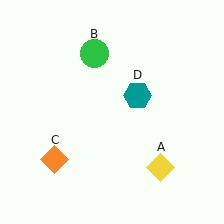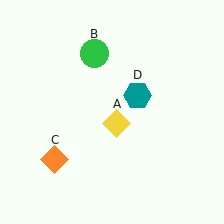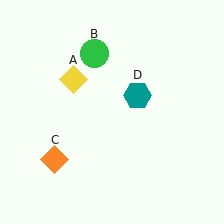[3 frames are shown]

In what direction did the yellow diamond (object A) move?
The yellow diamond (object A) moved up and to the left.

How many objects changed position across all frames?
1 object changed position: yellow diamond (object A).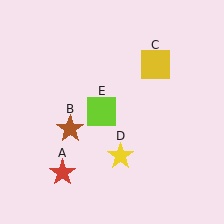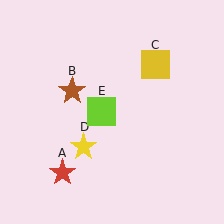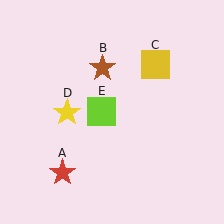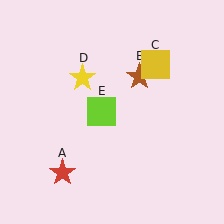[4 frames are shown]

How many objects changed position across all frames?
2 objects changed position: brown star (object B), yellow star (object D).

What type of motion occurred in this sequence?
The brown star (object B), yellow star (object D) rotated clockwise around the center of the scene.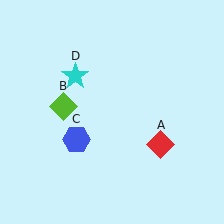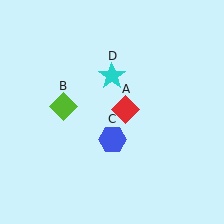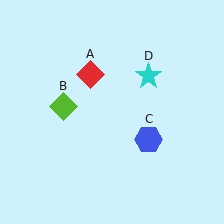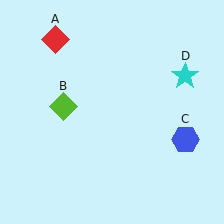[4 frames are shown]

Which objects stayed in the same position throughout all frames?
Lime diamond (object B) remained stationary.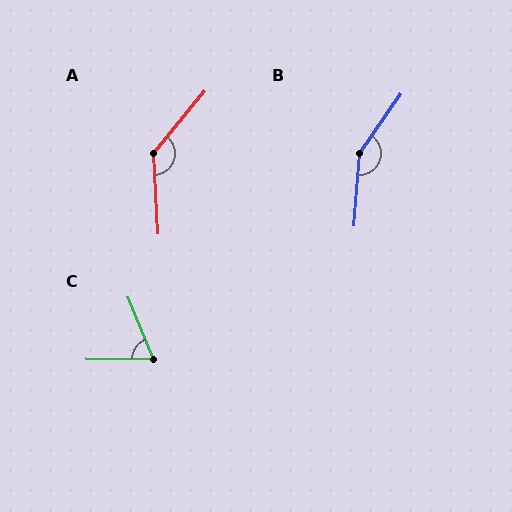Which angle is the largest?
B, at approximately 150 degrees.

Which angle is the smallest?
C, at approximately 67 degrees.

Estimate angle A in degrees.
Approximately 138 degrees.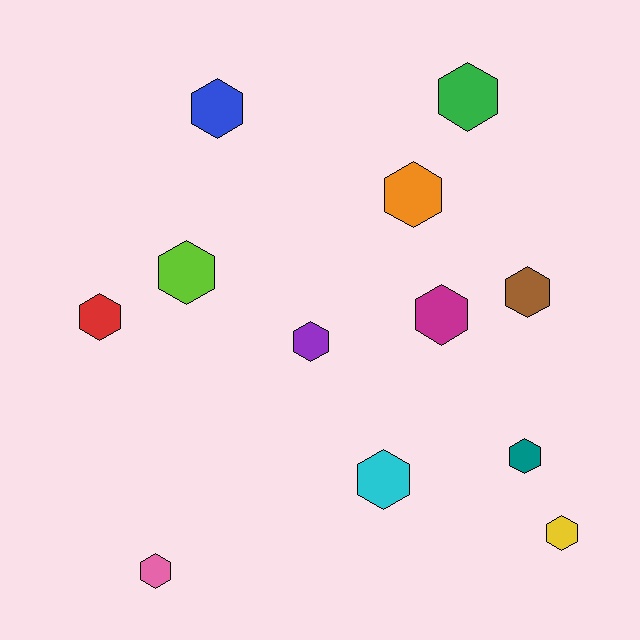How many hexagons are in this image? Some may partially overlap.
There are 12 hexagons.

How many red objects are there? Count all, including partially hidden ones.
There is 1 red object.